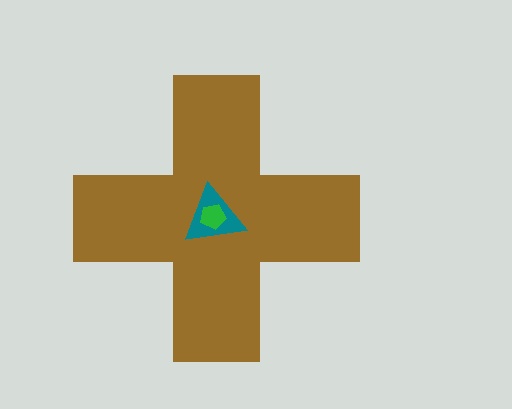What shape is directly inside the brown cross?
The teal triangle.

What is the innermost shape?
The green pentagon.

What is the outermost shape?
The brown cross.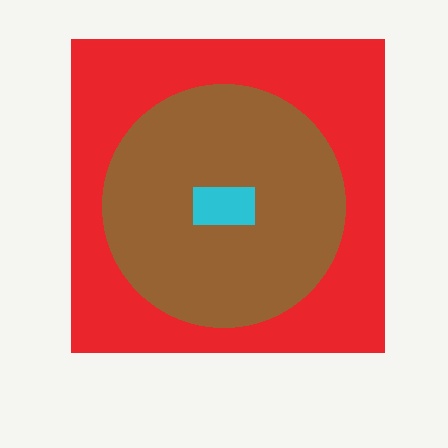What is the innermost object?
The cyan rectangle.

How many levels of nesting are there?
3.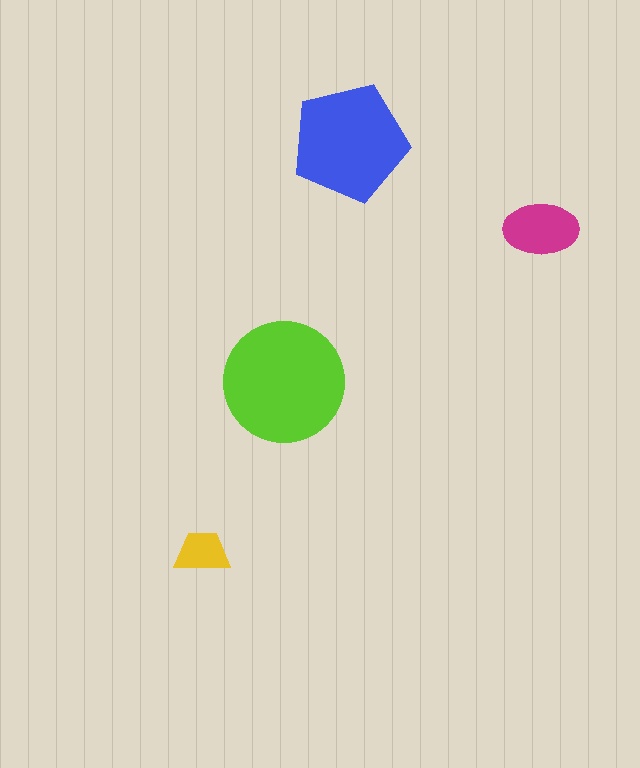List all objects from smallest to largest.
The yellow trapezoid, the magenta ellipse, the blue pentagon, the lime circle.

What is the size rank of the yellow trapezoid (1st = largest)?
4th.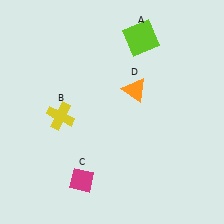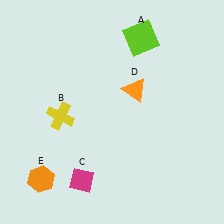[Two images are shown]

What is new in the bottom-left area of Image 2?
An orange hexagon (E) was added in the bottom-left area of Image 2.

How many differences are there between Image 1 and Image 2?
There is 1 difference between the two images.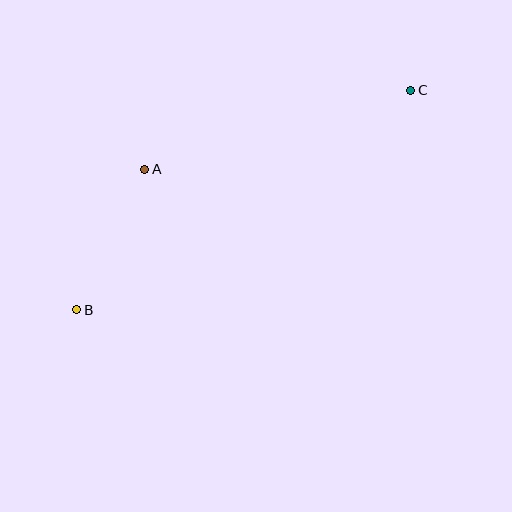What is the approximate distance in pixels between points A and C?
The distance between A and C is approximately 278 pixels.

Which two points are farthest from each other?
Points B and C are farthest from each other.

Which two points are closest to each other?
Points A and B are closest to each other.